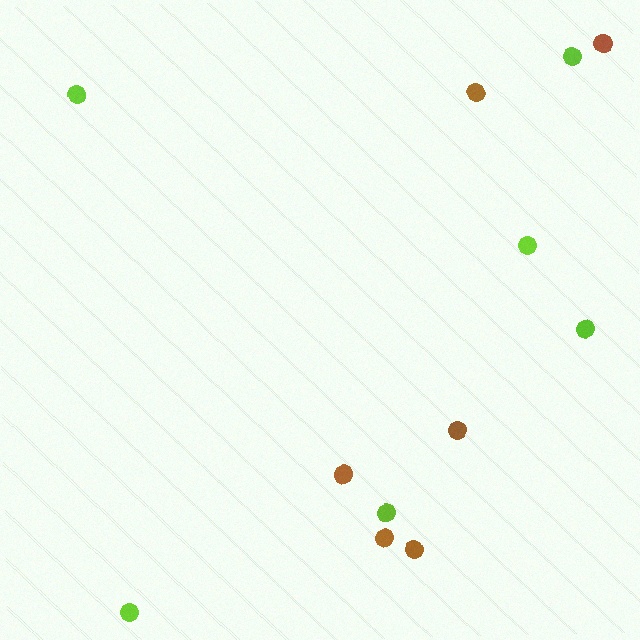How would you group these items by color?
There are 2 groups: one group of lime circles (6) and one group of brown circles (6).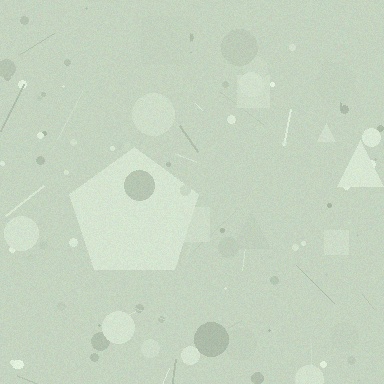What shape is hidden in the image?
A pentagon is hidden in the image.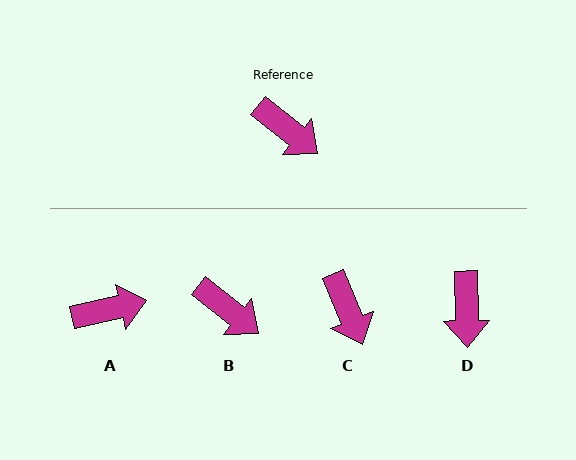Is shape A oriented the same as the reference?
No, it is off by about 51 degrees.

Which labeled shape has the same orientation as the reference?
B.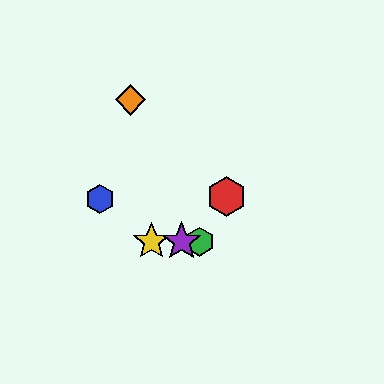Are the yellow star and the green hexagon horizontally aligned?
Yes, both are at y≈242.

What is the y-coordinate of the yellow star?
The yellow star is at y≈242.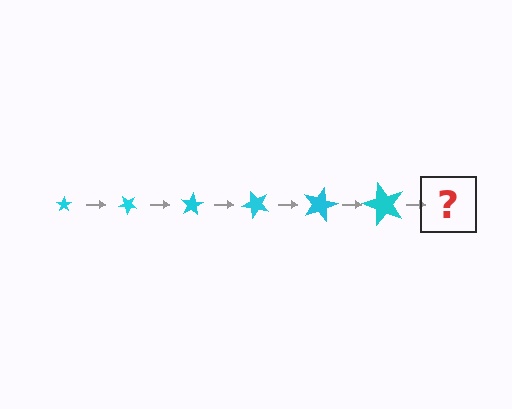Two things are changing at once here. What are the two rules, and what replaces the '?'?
The two rules are that the star grows larger each step and it rotates 40 degrees each step. The '?' should be a star, larger than the previous one and rotated 240 degrees from the start.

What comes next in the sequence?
The next element should be a star, larger than the previous one and rotated 240 degrees from the start.